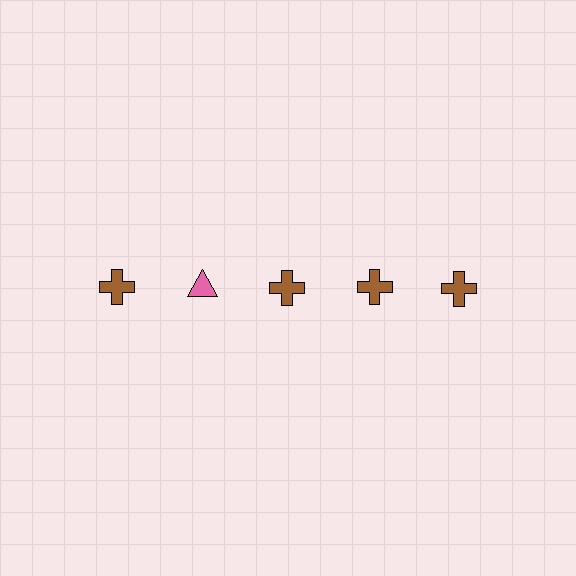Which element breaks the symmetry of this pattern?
The pink triangle in the top row, second from left column breaks the symmetry. All other shapes are brown crosses.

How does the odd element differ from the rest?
It differs in both color (pink instead of brown) and shape (triangle instead of cross).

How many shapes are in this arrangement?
There are 5 shapes arranged in a grid pattern.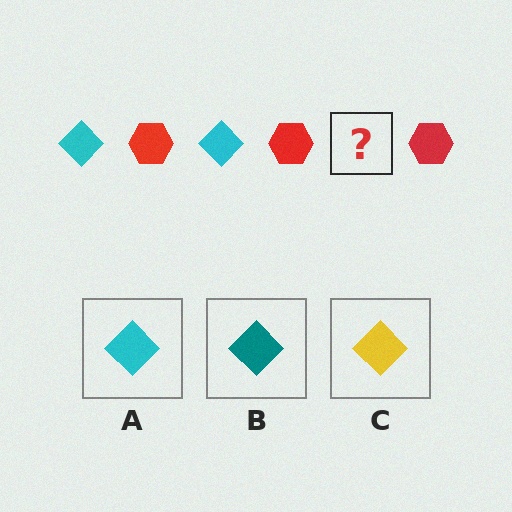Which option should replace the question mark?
Option A.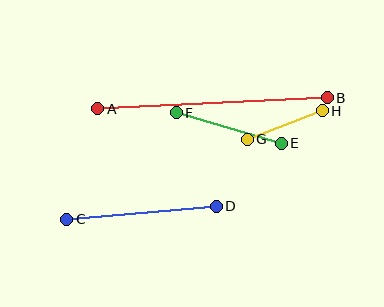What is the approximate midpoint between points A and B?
The midpoint is at approximately (212, 103) pixels.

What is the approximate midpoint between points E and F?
The midpoint is at approximately (229, 128) pixels.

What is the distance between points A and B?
The distance is approximately 230 pixels.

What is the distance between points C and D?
The distance is approximately 150 pixels.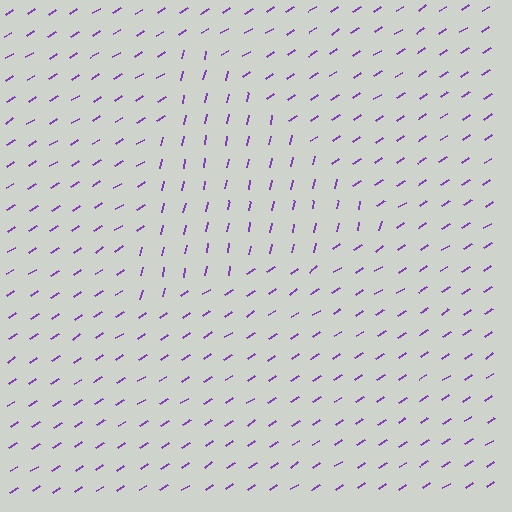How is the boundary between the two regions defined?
The boundary is defined purely by a change in line orientation (approximately 45 degrees difference). All lines are the same color and thickness.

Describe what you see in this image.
The image is filled with small purple line segments. A triangle region in the image has lines oriented differently from the surrounding lines, creating a visible texture boundary.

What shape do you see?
I see a triangle.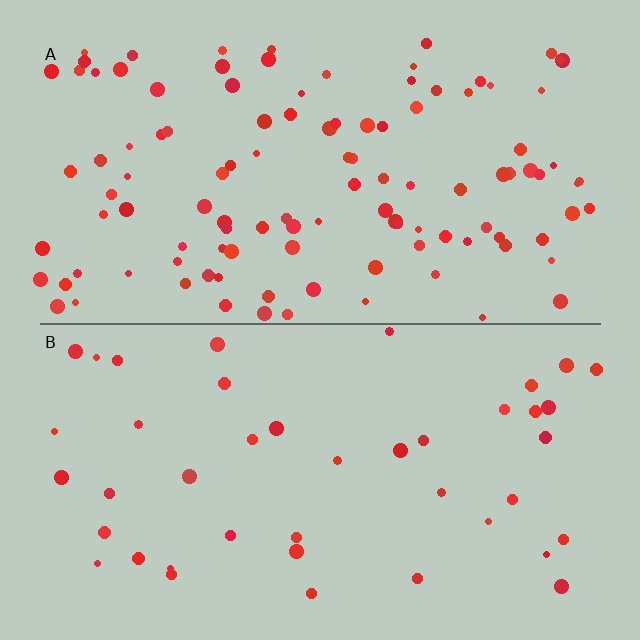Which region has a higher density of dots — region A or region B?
A (the top).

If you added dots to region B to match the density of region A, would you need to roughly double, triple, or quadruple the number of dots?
Approximately triple.